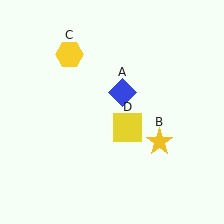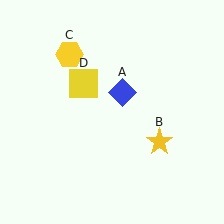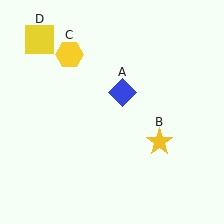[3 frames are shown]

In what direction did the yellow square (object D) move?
The yellow square (object D) moved up and to the left.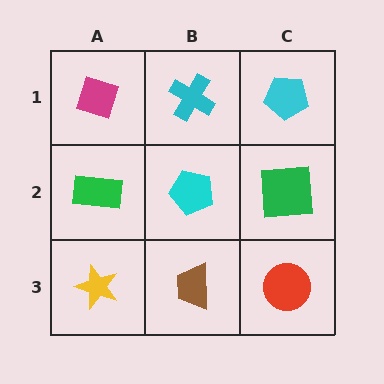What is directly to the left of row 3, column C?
A brown trapezoid.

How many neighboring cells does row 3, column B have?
3.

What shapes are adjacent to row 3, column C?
A green square (row 2, column C), a brown trapezoid (row 3, column B).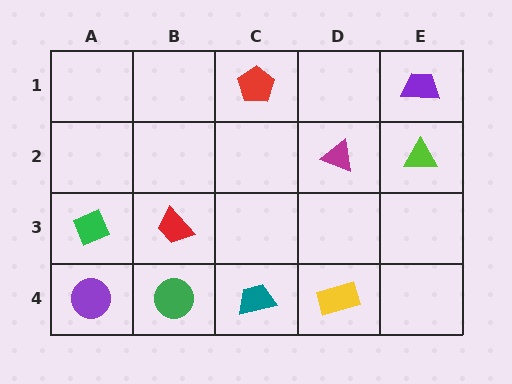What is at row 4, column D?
A yellow rectangle.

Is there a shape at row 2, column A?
No, that cell is empty.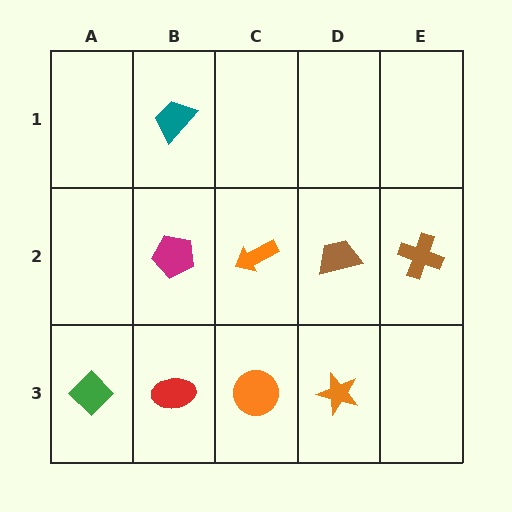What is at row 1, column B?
A teal trapezoid.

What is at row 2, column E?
A brown cross.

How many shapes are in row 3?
4 shapes.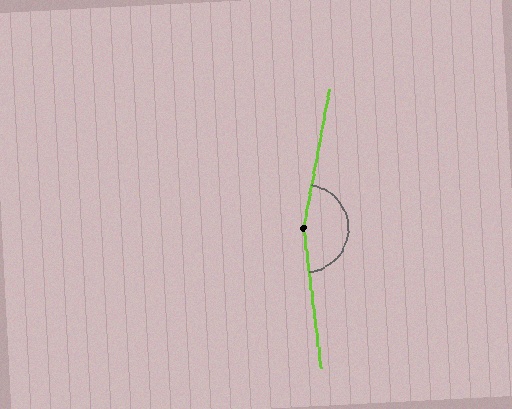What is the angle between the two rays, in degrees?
Approximately 163 degrees.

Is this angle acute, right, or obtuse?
It is obtuse.